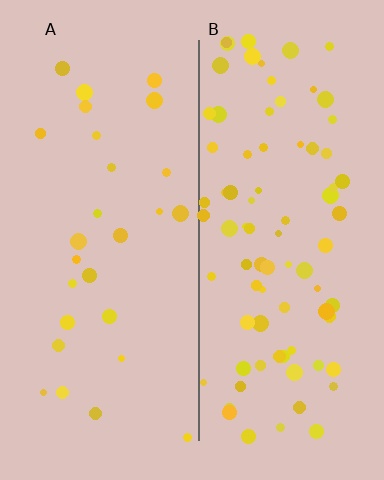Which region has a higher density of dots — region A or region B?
B (the right).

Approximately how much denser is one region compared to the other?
Approximately 3.1× — region B over region A.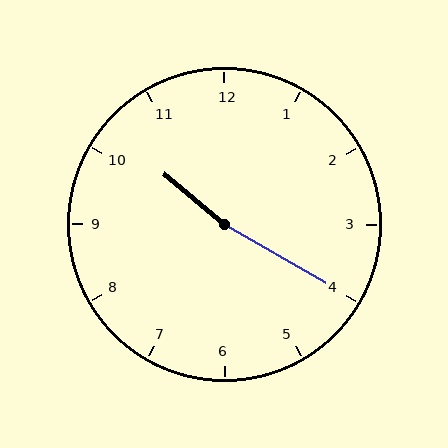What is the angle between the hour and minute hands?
Approximately 170 degrees.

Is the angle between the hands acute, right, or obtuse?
It is obtuse.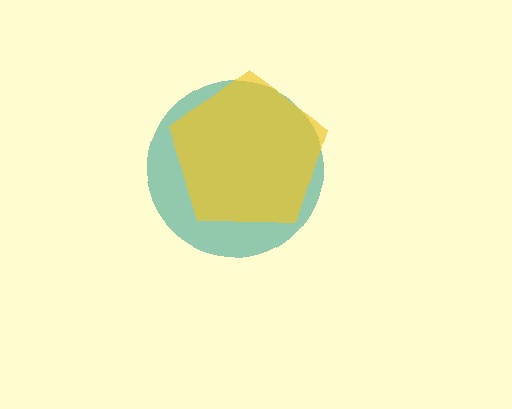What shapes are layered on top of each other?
The layered shapes are: a teal circle, a yellow pentagon.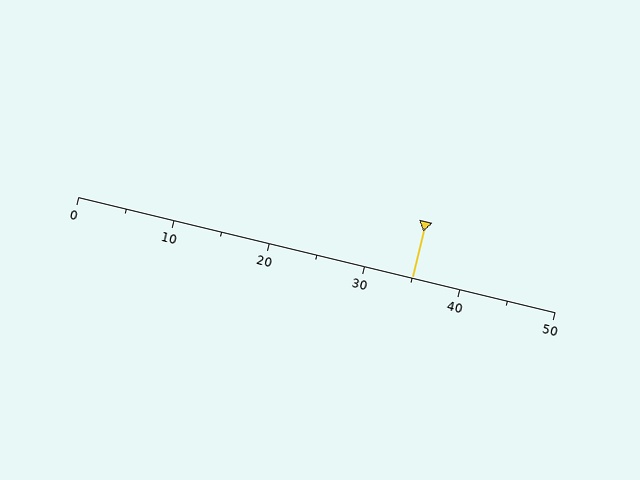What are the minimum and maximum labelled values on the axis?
The axis runs from 0 to 50.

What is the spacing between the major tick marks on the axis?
The major ticks are spaced 10 apart.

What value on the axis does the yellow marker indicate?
The marker indicates approximately 35.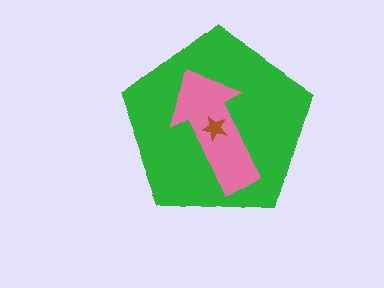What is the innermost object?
The brown star.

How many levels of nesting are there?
3.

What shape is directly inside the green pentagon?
The pink arrow.